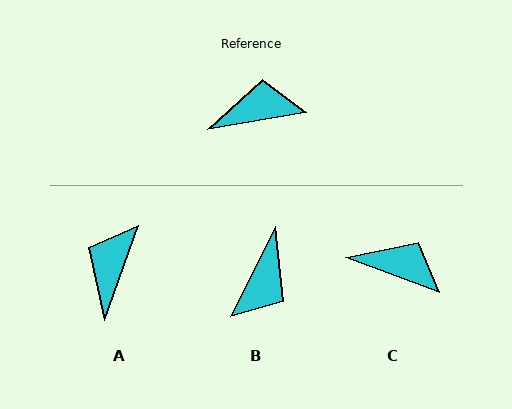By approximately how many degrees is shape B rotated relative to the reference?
Approximately 127 degrees clockwise.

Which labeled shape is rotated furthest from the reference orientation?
B, about 127 degrees away.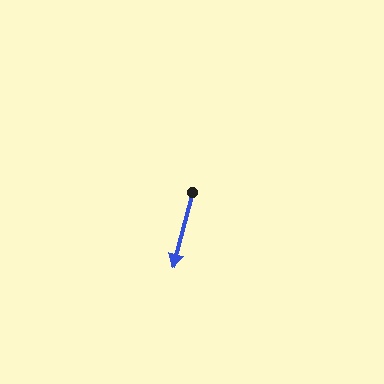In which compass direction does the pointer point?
South.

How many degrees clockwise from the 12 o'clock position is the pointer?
Approximately 194 degrees.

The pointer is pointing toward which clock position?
Roughly 6 o'clock.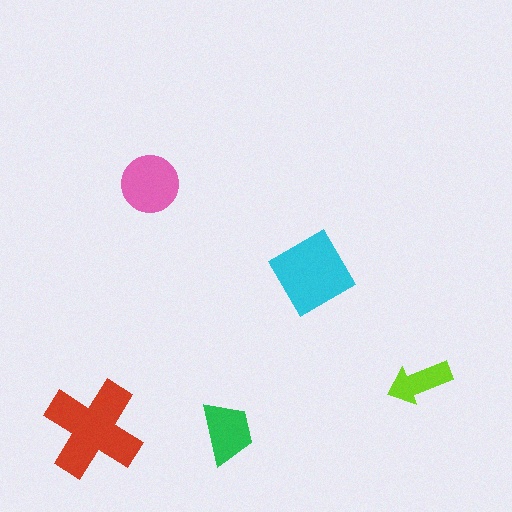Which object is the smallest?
The lime arrow.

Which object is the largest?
The red cross.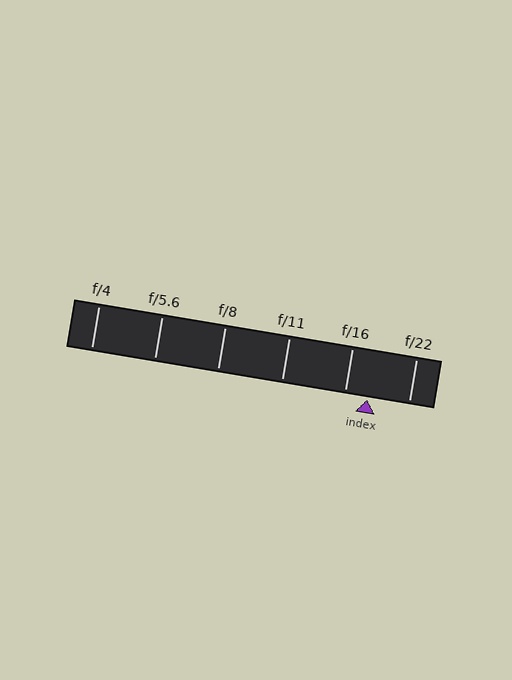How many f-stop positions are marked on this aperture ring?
There are 6 f-stop positions marked.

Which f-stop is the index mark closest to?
The index mark is closest to f/16.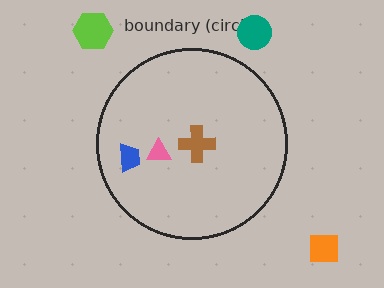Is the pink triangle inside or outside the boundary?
Inside.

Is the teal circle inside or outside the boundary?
Outside.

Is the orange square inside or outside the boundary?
Outside.